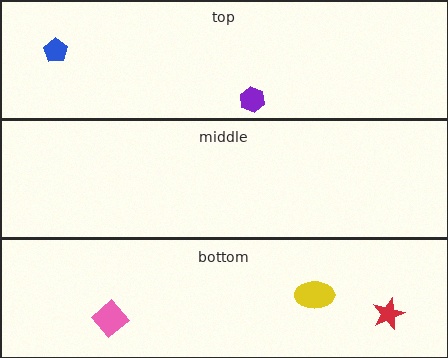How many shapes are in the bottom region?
3.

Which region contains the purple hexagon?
The top region.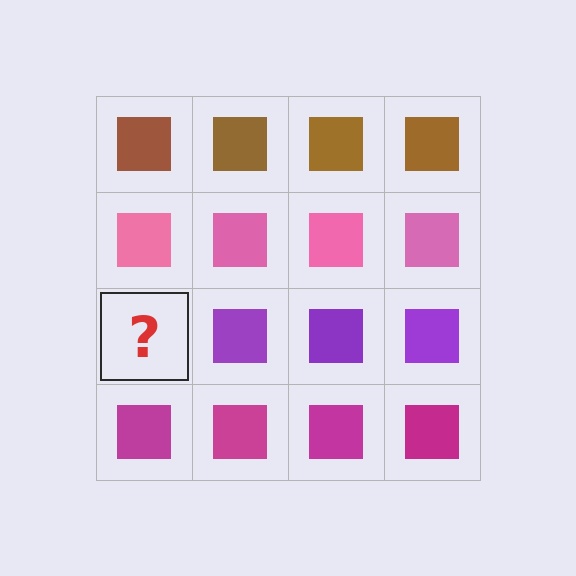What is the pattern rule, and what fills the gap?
The rule is that each row has a consistent color. The gap should be filled with a purple square.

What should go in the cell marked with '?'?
The missing cell should contain a purple square.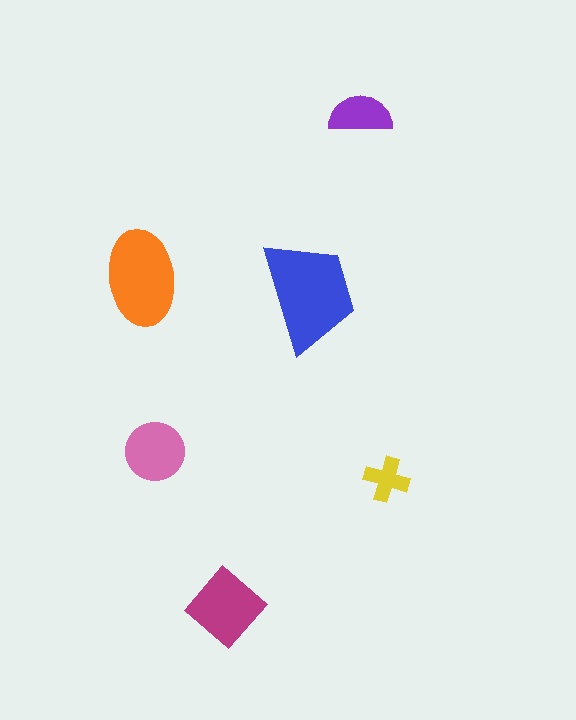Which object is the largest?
The blue trapezoid.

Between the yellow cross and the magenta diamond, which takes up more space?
The magenta diamond.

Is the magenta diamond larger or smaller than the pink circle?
Larger.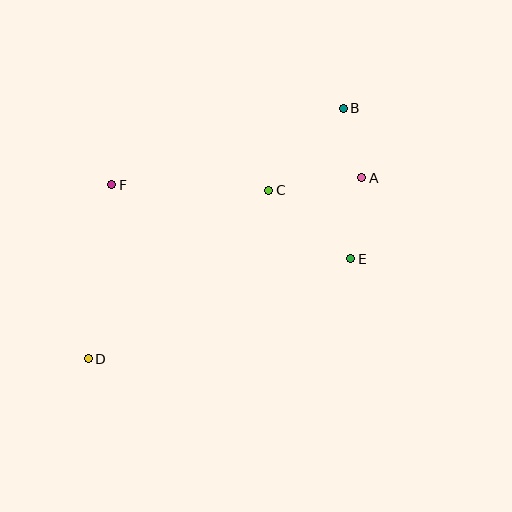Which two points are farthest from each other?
Points B and D are farthest from each other.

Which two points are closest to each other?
Points A and B are closest to each other.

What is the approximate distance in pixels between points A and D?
The distance between A and D is approximately 328 pixels.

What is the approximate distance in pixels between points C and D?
The distance between C and D is approximately 247 pixels.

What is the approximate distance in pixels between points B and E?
The distance between B and E is approximately 151 pixels.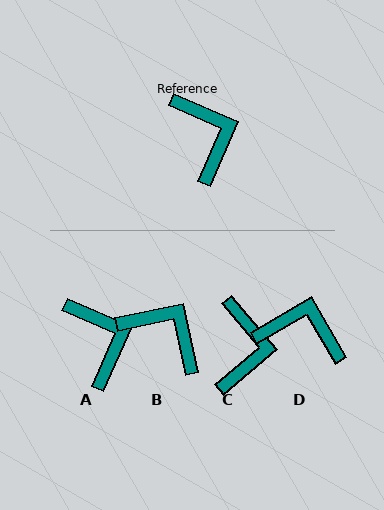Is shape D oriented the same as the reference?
No, it is off by about 54 degrees.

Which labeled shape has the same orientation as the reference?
A.